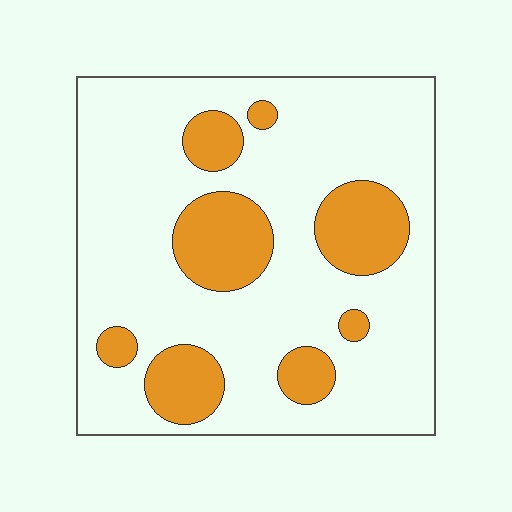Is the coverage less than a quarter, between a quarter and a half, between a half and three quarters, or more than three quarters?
Less than a quarter.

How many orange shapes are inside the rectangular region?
8.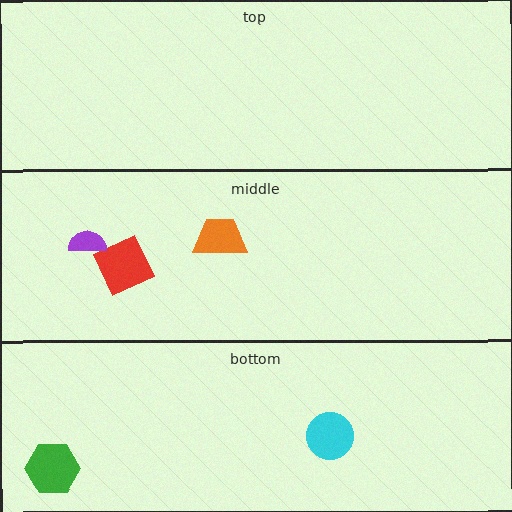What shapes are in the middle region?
The orange trapezoid, the red square, the purple semicircle.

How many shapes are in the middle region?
3.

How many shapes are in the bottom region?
2.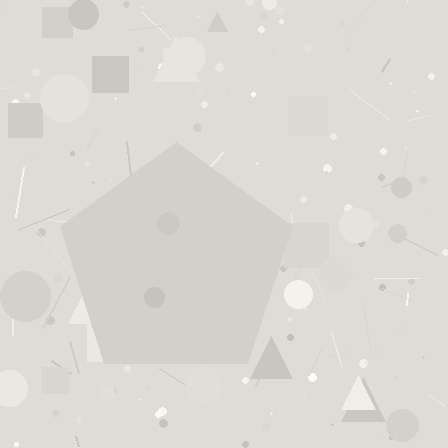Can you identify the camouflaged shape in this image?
The camouflaged shape is a pentagon.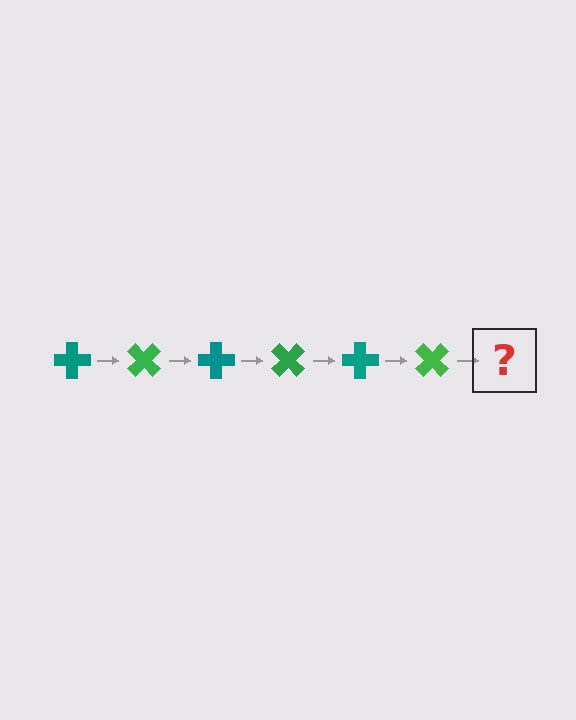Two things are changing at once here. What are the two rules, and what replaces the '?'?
The two rules are that it rotates 45 degrees each step and the color cycles through teal and green. The '?' should be a teal cross, rotated 270 degrees from the start.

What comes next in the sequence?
The next element should be a teal cross, rotated 270 degrees from the start.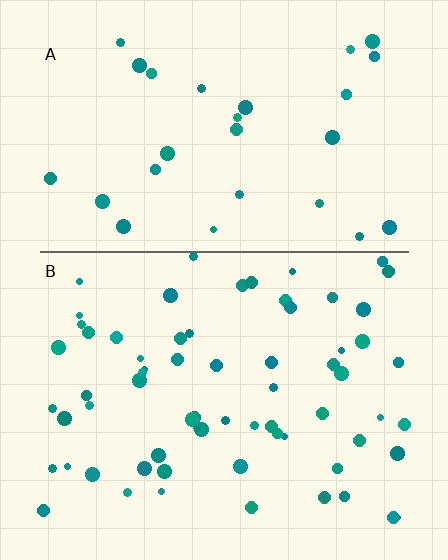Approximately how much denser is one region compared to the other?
Approximately 2.4× — region B over region A.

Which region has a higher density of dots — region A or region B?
B (the bottom).